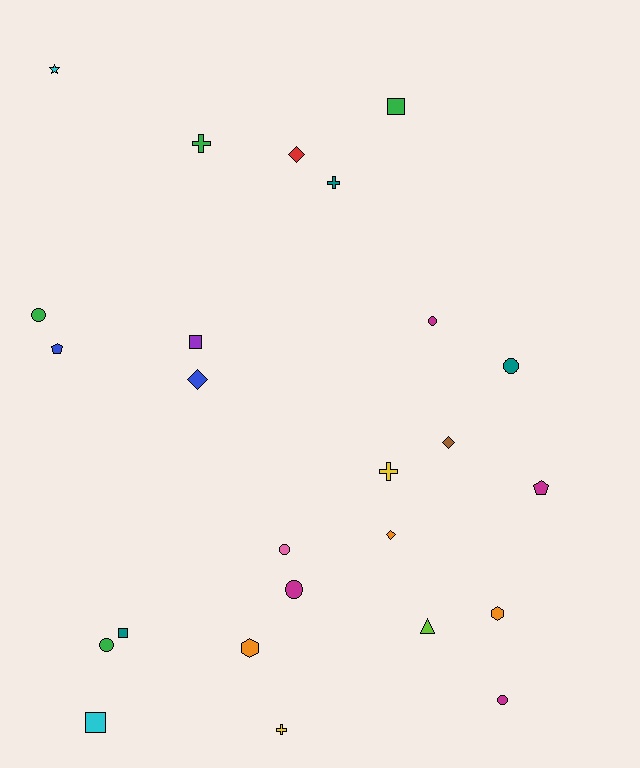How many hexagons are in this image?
There are 2 hexagons.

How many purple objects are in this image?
There is 1 purple object.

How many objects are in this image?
There are 25 objects.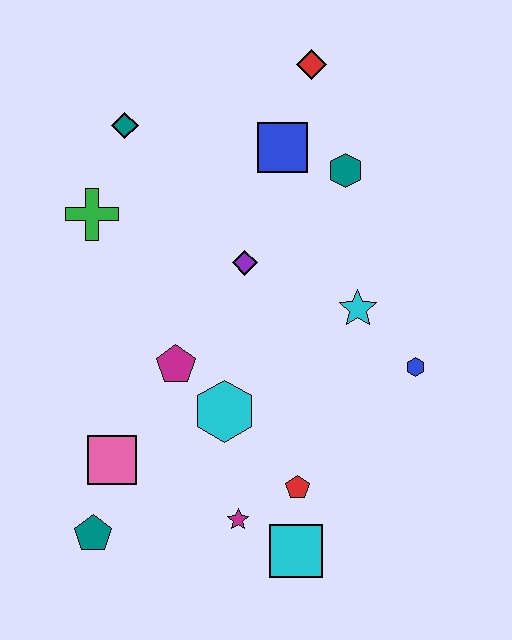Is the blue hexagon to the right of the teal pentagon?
Yes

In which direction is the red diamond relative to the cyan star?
The red diamond is above the cyan star.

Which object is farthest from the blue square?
The teal pentagon is farthest from the blue square.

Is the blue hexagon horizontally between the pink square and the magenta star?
No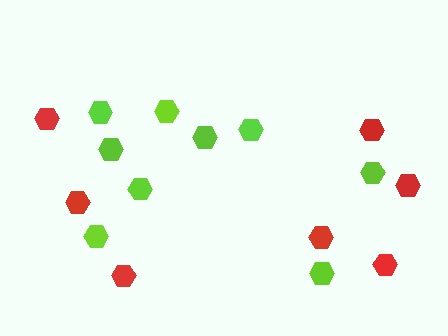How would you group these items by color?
There are 2 groups: one group of red hexagons (7) and one group of lime hexagons (9).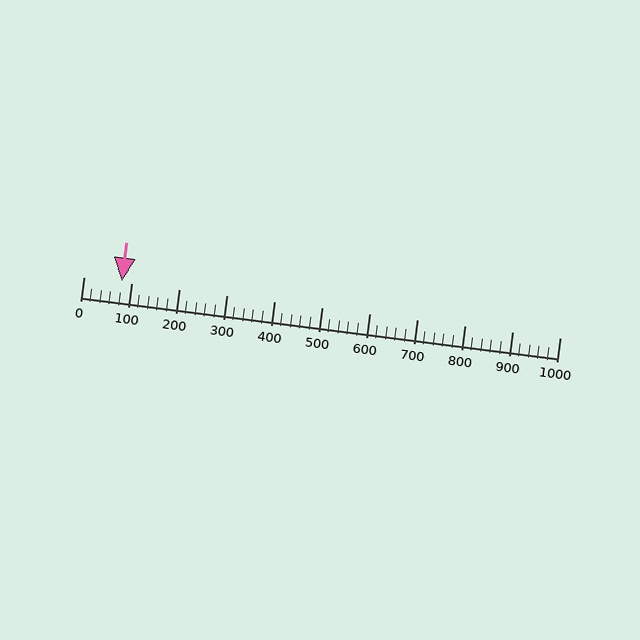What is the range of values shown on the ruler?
The ruler shows values from 0 to 1000.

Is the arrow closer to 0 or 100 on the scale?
The arrow is closer to 100.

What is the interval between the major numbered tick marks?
The major tick marks are spaced 100 units apart.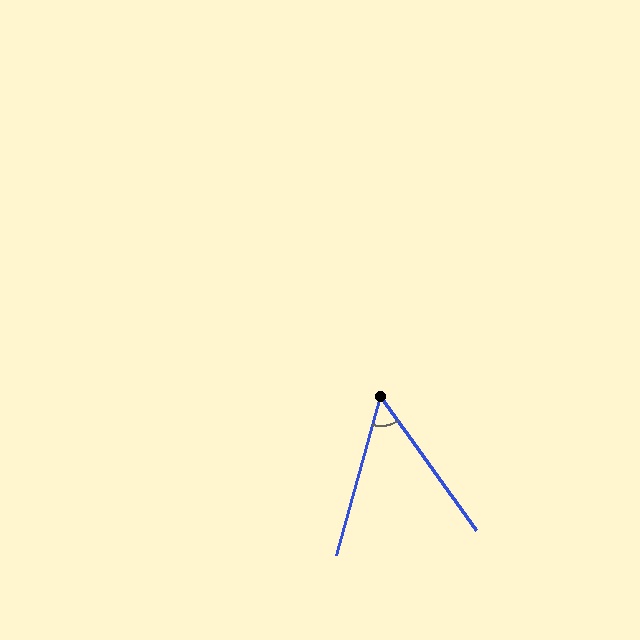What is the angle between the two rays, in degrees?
Approximately 51 degrees.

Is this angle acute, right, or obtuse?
It is acute.